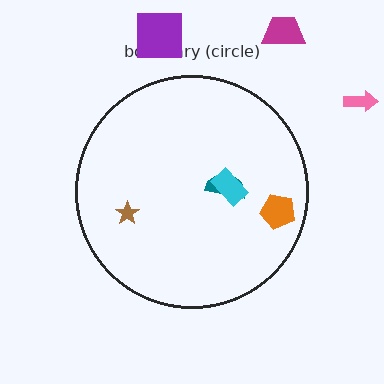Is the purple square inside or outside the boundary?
Outside.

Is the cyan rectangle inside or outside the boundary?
Inside.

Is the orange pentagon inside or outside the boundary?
Inside.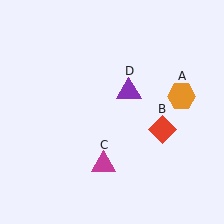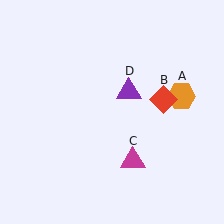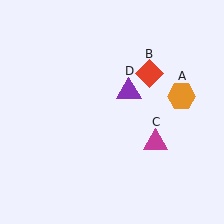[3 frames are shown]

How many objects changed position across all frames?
2 objects changed position: red diamond (object B), magenta triangle (object C).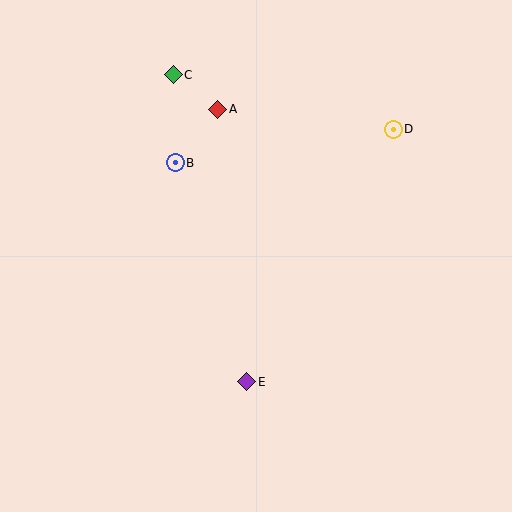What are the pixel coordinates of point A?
Point A is at (218, 109).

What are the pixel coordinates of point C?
Point C is at (173, 75).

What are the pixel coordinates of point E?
Point E is at (247, 382).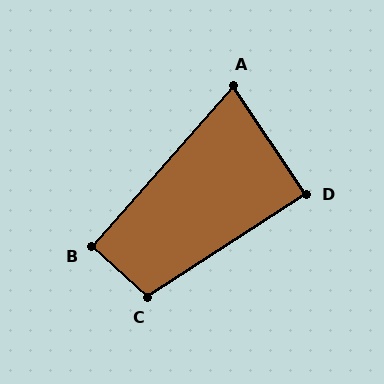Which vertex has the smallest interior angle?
A, at approximately 75 degrees.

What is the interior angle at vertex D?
Approximately 89 degrees (approximately right).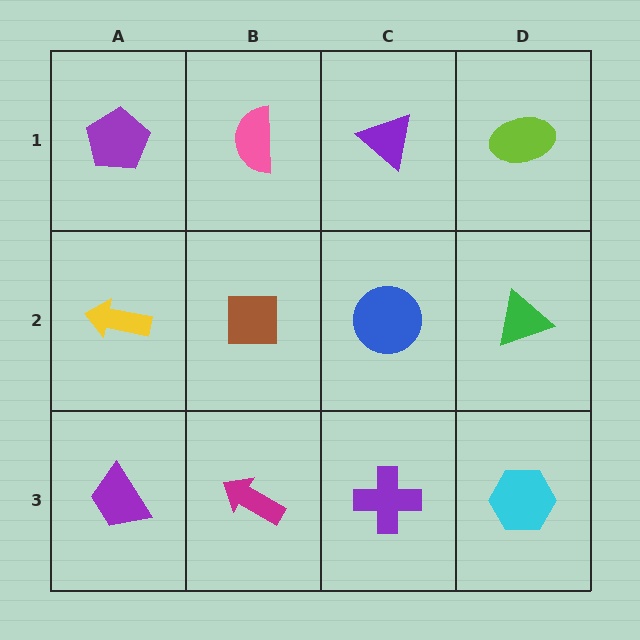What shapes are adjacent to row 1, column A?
A yellow arrow (row 2, column A), a pink semicircle (row 1, column B).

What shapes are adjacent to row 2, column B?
A pink semicircle (row 1, column B), a magenta arrow (row 3, column B), a yellow arrow (row 2, column A), a blue circle (row 2, column C).